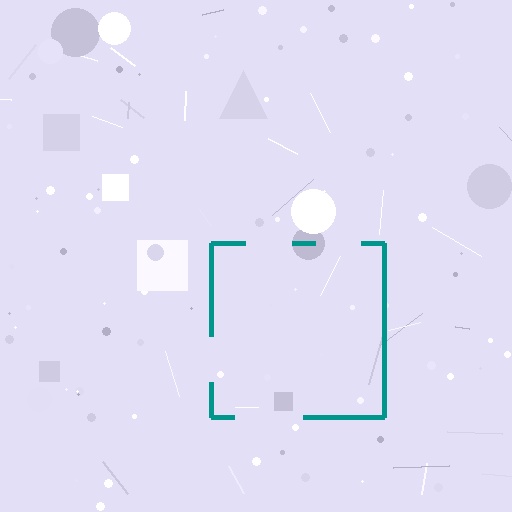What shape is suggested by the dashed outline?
The dashed outline suggests a square.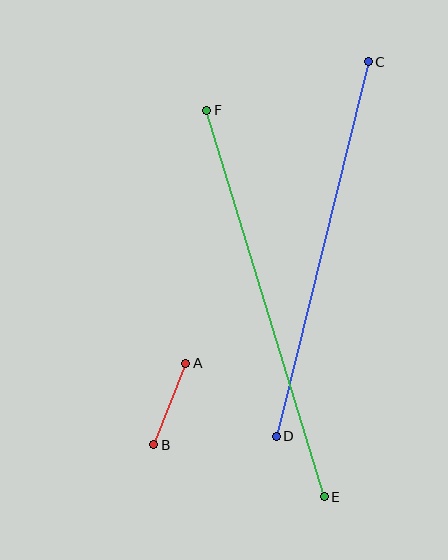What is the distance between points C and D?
The distance is approximately 386 pixels.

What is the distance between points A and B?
The distance is approximately 87 pixels.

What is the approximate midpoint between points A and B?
The midpoint is at approximately (170, 404) pixels.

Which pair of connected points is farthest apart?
Points E and F are farthest apart.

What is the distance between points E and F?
The distance is approximately 404 pixels.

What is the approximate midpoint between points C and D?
The midpoint is at approximately (322, 249) pixels.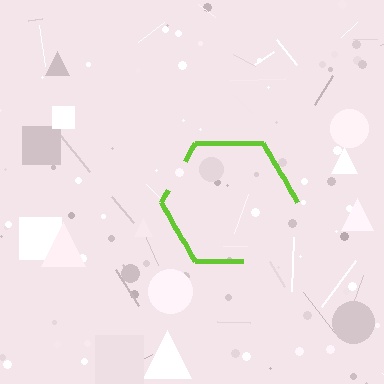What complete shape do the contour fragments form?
The contour fragments form a hexagon.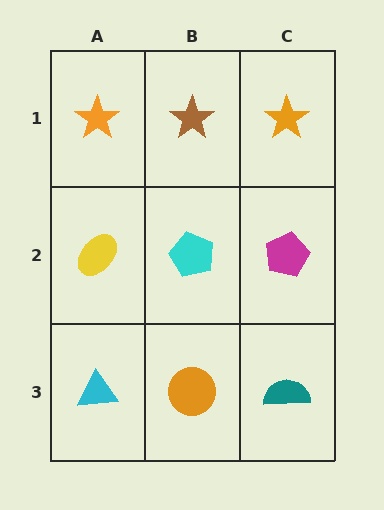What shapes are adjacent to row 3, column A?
A yellow ellipse (row 2, column A), an orange circle (row 3, column B).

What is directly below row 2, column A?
A cyan triangle.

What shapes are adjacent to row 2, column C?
An orange star (row 1, column C), a teal semicircle (row 3, column C), a cyan pentagon (row 2, column B).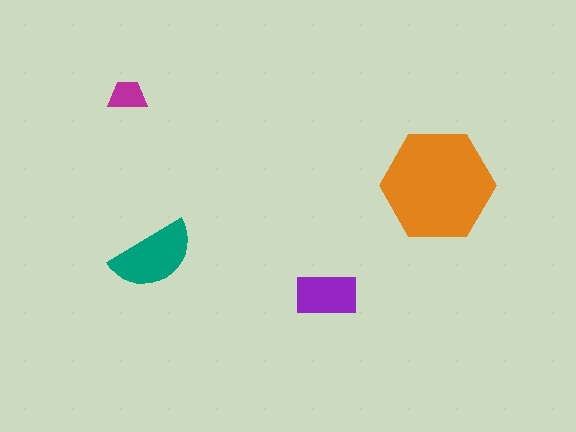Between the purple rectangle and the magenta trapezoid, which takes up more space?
The purple rectangle.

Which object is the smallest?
The magenta trapezoid.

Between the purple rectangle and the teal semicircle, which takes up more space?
The teal semicircle.